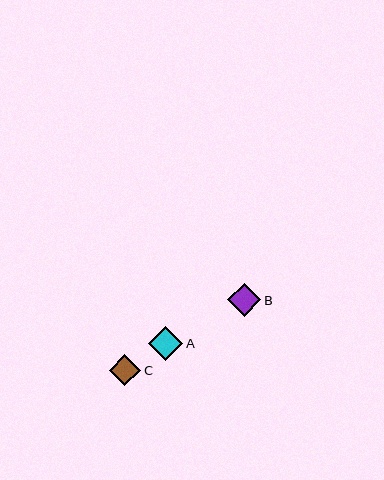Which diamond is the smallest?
Diamond C is the smallest with a size of approximately 31 pixels.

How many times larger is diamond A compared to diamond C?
Diamond A is approximately 1.1 times the size of diamond C.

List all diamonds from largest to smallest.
From largest to smallest: A, B, C.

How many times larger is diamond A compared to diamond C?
Diamond A is approximately 1.1 times the size of diamond C.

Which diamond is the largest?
Diamond A is the largest with a size of approximately 35 pixels.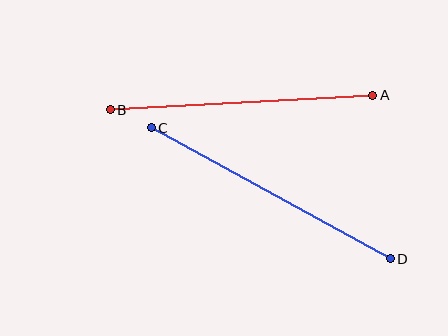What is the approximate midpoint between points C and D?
The midpoint is at approximately (271, 193) pixels.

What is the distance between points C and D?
The distance is approximately 273 pixels.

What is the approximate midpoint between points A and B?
The midpoint is at approximately (242, 103) pixels.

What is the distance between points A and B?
The distance is approximately 263 pixels.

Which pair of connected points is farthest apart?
Points C and D are farthest apart.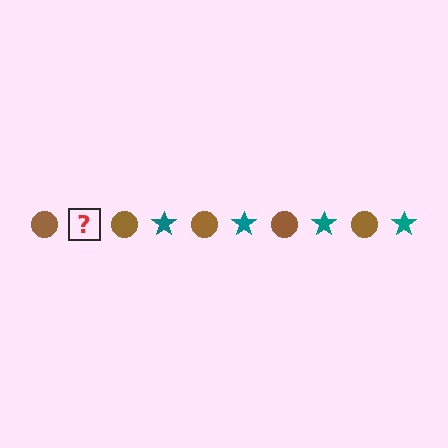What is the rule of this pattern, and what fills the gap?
The rule is that the pattern alternates between brown circle and teal star. The gap should be filled with a teal star.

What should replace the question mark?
The question mark should be replaced with a teal star.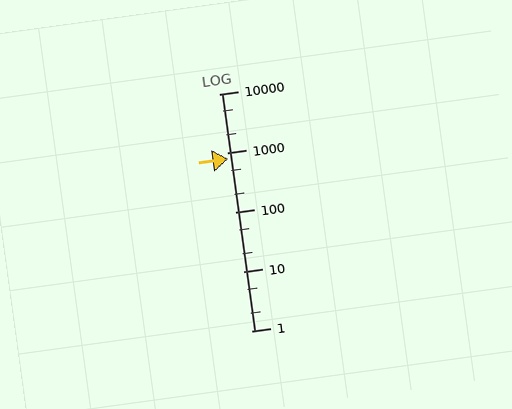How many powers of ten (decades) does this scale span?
The scale spans 4 decades, from 1 to 10000.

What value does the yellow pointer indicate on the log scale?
The pointer indicates approximately 790.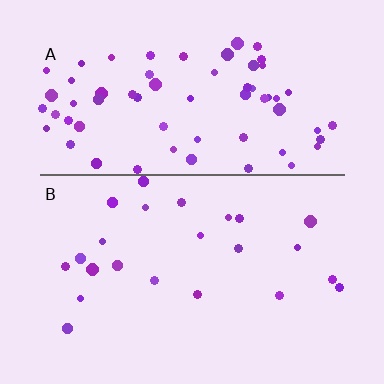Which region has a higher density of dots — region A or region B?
A (the top).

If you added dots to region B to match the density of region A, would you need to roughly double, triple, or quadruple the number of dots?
Approximately triple.